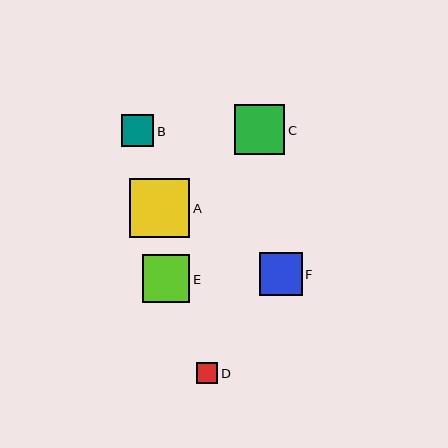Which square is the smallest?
Square D is the smallest with a size of approximately 22 pixels.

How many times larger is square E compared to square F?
Square E is approximately 1.1 times the size of square F.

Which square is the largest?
Square A is the largest with a size of approximately 60 pixels.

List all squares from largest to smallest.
From largest to smallest: A, C, E, F, B, D.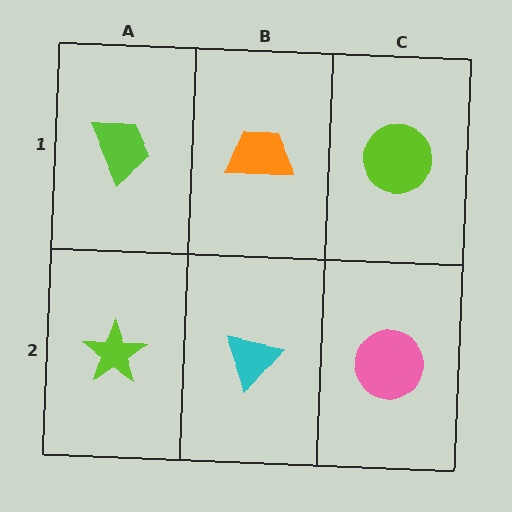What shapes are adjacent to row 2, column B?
An orange trapezoid (row 1, column B), a lime star (row 2, column A), a pink circle (row 2, column C).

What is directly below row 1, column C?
A pink circle.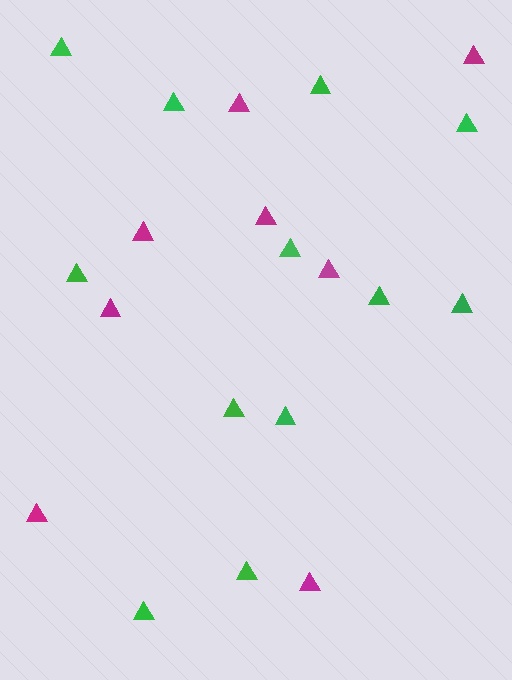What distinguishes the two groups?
There are 2 groups: one group of magenta triangles (8) and one group of green triangles (12).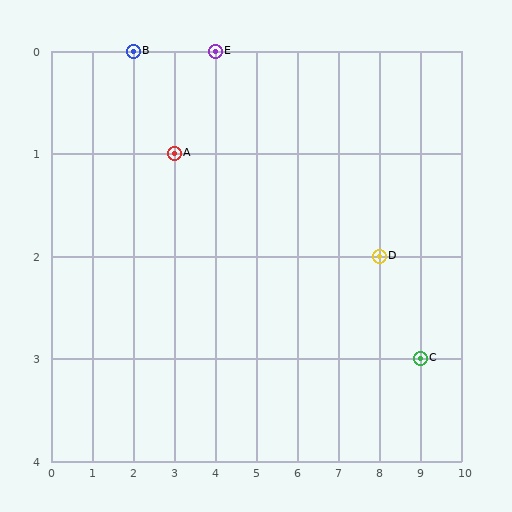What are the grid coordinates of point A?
Point A is at grid coordinates (3, 1).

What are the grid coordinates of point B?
Point B is at grid coordinates (2, 0).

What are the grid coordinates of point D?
Point D is at grid coordinates (8, 2).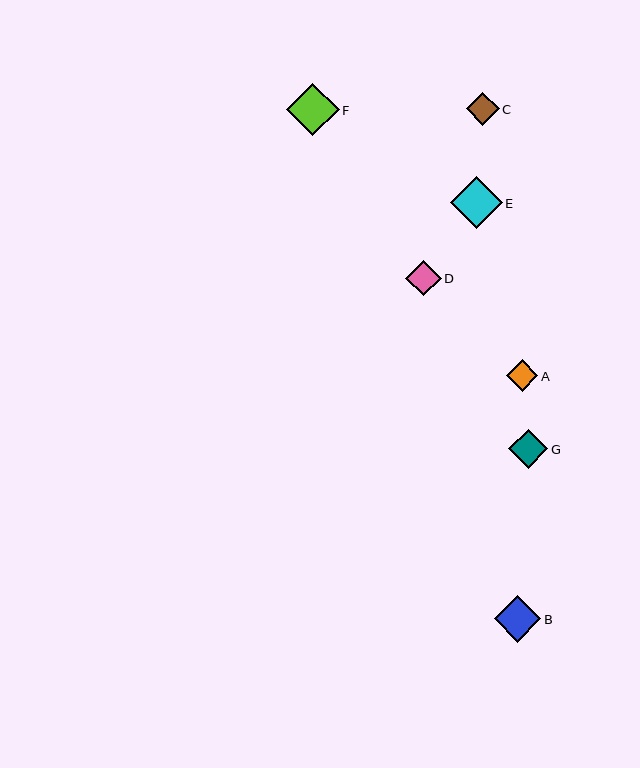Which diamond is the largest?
Diamond F is the largest with a size of approximately 53 pixels.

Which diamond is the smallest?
Diamond A is the smallest with a size of approximately 32 pixels.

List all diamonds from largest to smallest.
From largest to smallest: F, E, B, G, D, C, A.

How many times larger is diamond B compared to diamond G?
Diamond B is approximately 1.2 times the size of diamond G.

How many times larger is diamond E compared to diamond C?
Diamond E is approximately 1.6 times the size of diamond C.